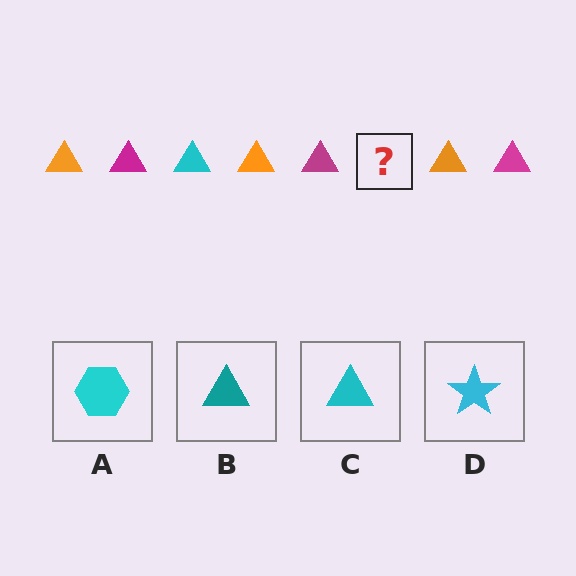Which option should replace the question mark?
Option C.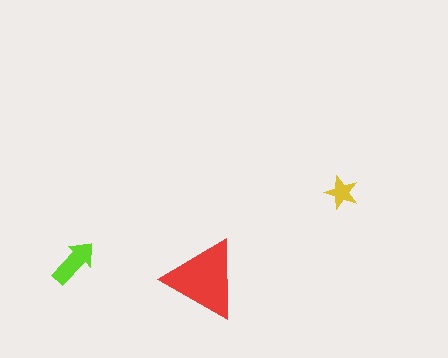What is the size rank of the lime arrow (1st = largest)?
2nd.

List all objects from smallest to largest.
The yellow star, the lime arrow, the red triangle.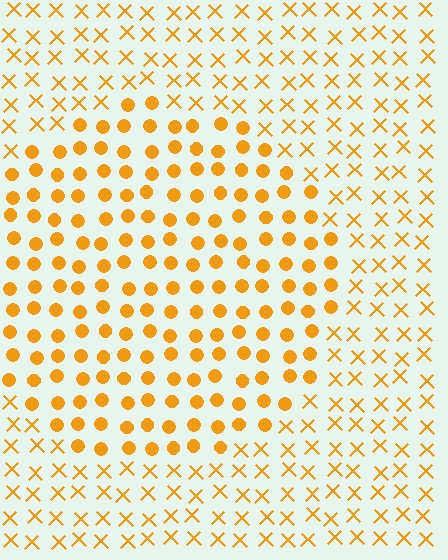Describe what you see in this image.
The image is filled with small orange elements arranged in a uniform grid. A circle-shaped region contains circles, while the surrounding area contains X marks. The boundary is defined purely by the change in element shape.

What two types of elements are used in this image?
The image uses circles inside the circle region and X marks outside it.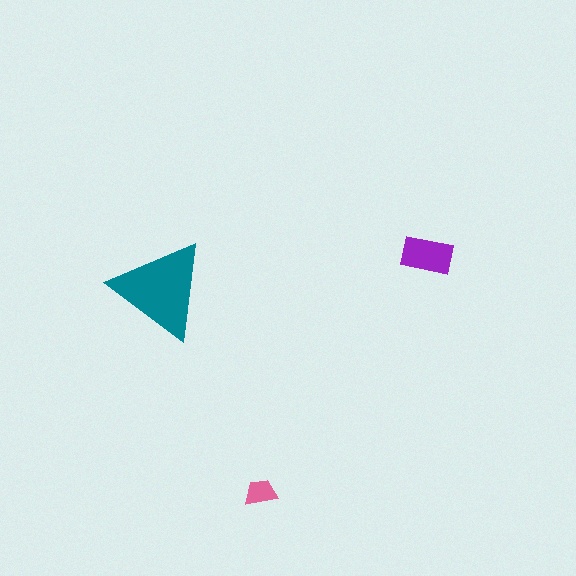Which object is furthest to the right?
The purple rectangle is rightmost.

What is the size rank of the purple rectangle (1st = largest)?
2nd.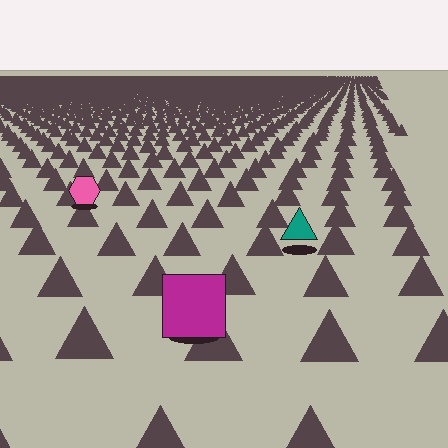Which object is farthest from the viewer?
The pink hexagon is farthest from the viewer. It appears smaller and the ground texture around it is denser.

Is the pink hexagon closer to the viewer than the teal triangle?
No. The teal triangle is closer — you can tell from the texture gradient: the ground texture is coarser near it.